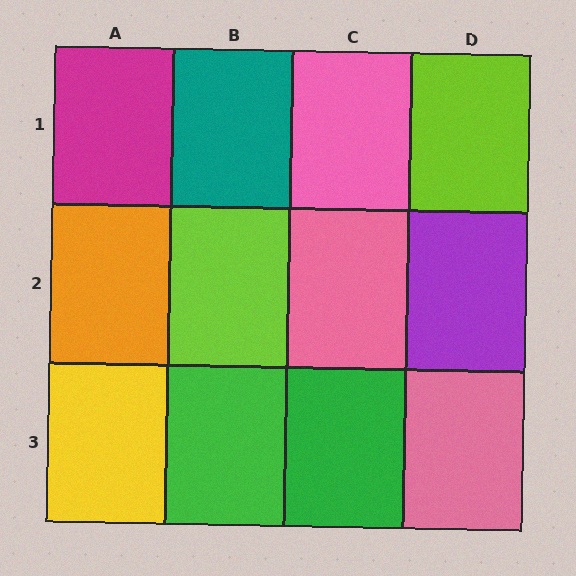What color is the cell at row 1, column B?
Teal.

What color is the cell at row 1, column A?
Magenta.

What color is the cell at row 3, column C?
Green.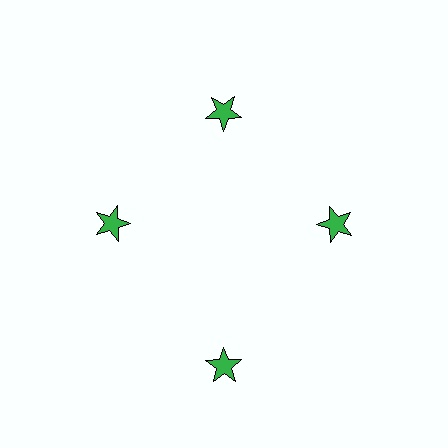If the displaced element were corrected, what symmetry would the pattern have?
It would have 4-fold rotational symmetry — the pattern would map onto itself every 90 degrees.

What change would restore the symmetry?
The symmetry would be restored by moving it inward, back onto the ring so that all 4 stars sit at equal angles and equal distance from the center.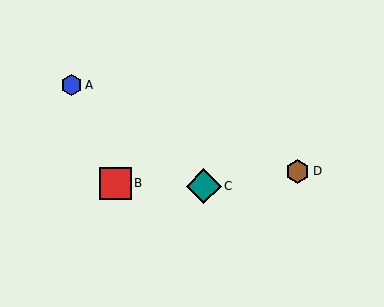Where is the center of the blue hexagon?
The center of the blue hexagon is at (72, 85).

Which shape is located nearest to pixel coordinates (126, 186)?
The red square (labeled B) at (115, 183) is nearest to that location.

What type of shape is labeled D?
Shape D is a brown hexagon.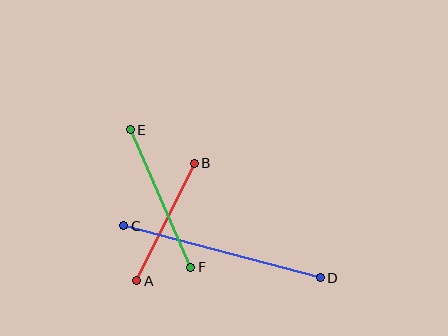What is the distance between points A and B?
The distance is approximately 131 pixels.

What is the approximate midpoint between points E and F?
The midpoint is at approximately (161, 199) pixels.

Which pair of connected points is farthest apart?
Points C and D are farthest apart.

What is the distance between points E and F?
The distance is approximately 150 pixels.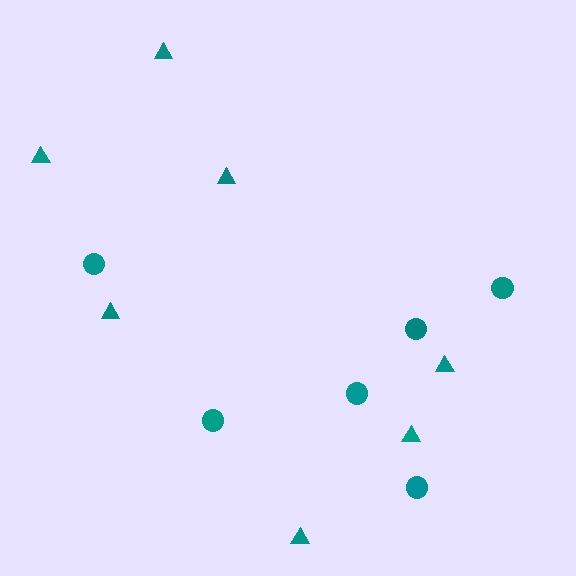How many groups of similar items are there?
There are 2 groups: one group of triangles (7) and one group of circles (6).